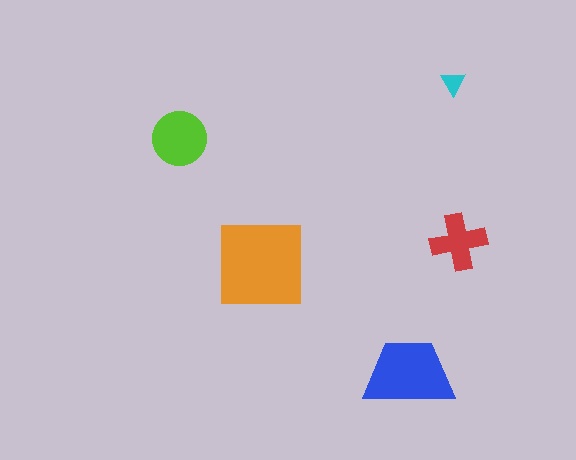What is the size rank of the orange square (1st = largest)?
1st.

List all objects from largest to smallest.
The orange square, the blue trapezoid, the lime circle, the red cross, the cyan triangle.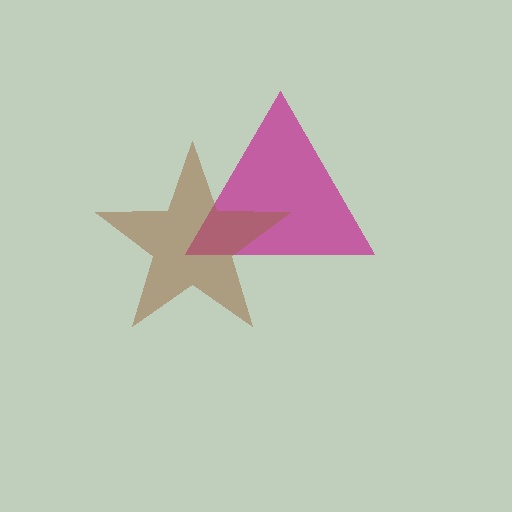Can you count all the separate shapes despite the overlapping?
Yes, there are 2 separate shapes.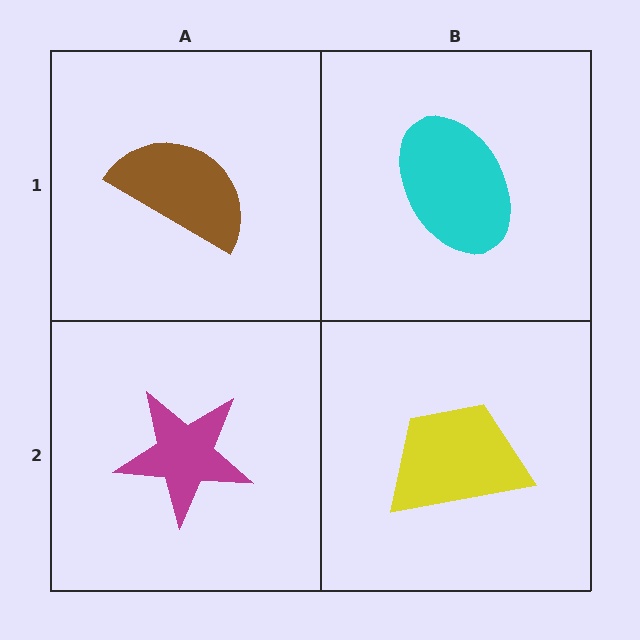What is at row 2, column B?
A yellow trapezoid.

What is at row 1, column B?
A cyan ellipse.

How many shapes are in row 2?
2 shapes.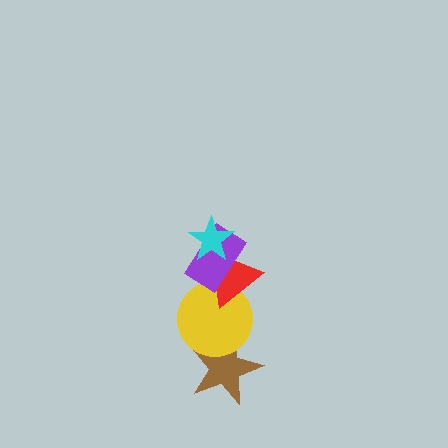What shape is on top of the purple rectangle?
The cyan star is on top of the purple rectangle.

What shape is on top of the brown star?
The yellow circle is on top of the brown star.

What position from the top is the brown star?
The brown star is 5th from the top.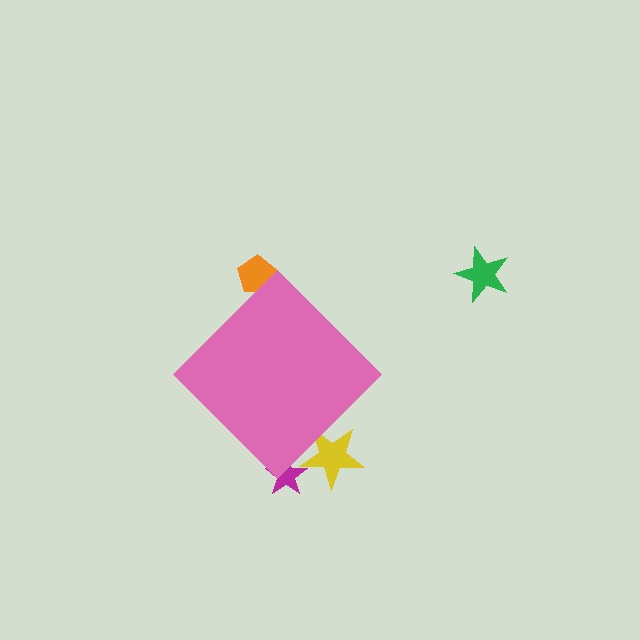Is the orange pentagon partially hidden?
Yes, the orange pentagon is partially hidden behind the pink diamond.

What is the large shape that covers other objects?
A pink diamond.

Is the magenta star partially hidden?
Yes, the magenta star is partially hidden behind the pink diamond.